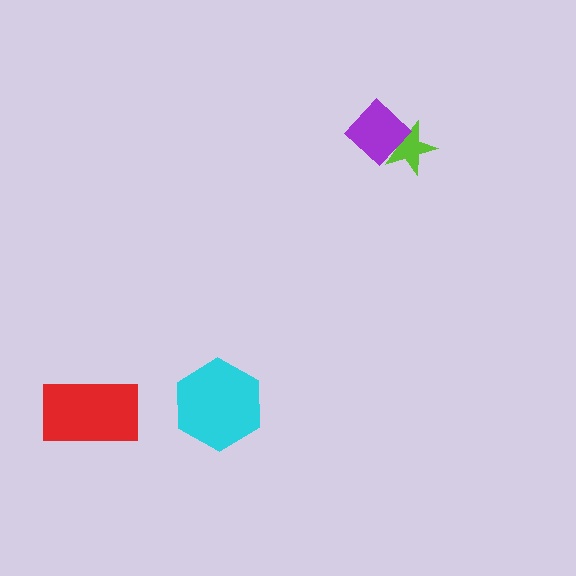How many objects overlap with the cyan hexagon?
0 objects overlap with the cyan hexagon.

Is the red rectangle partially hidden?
No, no other shape covers it.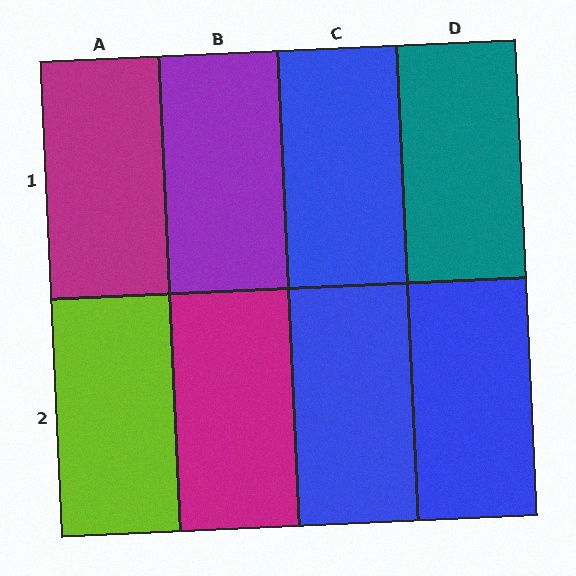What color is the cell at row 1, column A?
Magenta.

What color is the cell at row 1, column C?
Blue.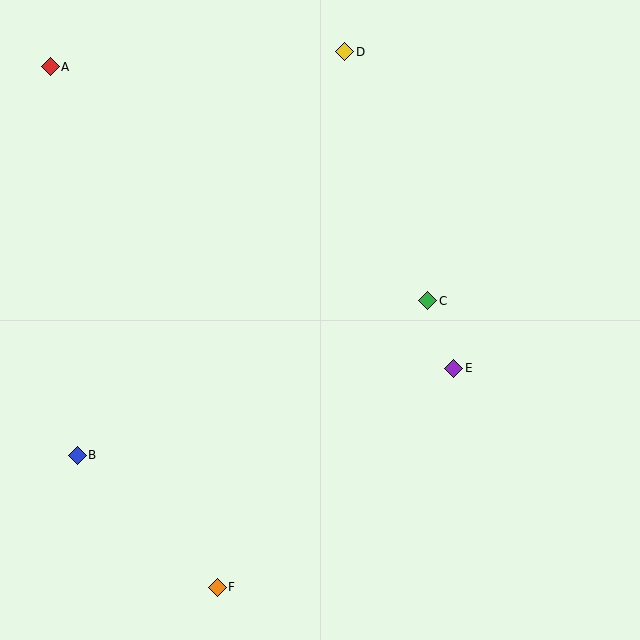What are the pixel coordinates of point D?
Point D is at (345, 52).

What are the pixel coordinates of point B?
Point B is at (77, 455).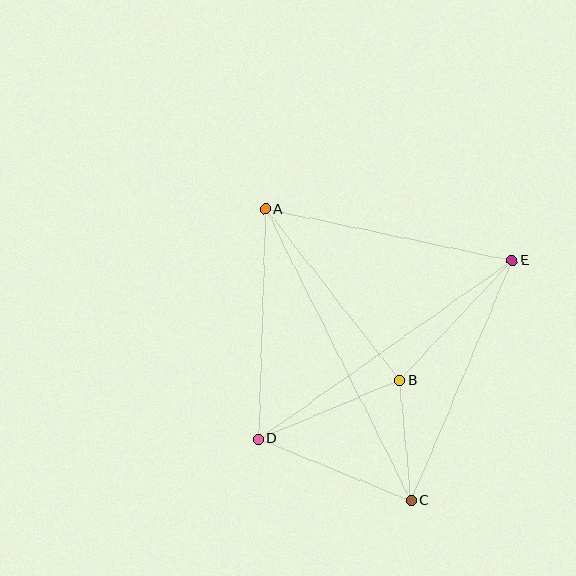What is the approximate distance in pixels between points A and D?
The distance between A and D is approximately 230 pixels.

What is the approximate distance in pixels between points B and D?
The distance between B and D is approximately 153 pixels.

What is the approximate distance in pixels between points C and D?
The distance between C and D is approximately 164 pixels.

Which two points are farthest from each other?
Points A and C are farthest from each other.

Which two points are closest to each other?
Points B and C are closest to each other.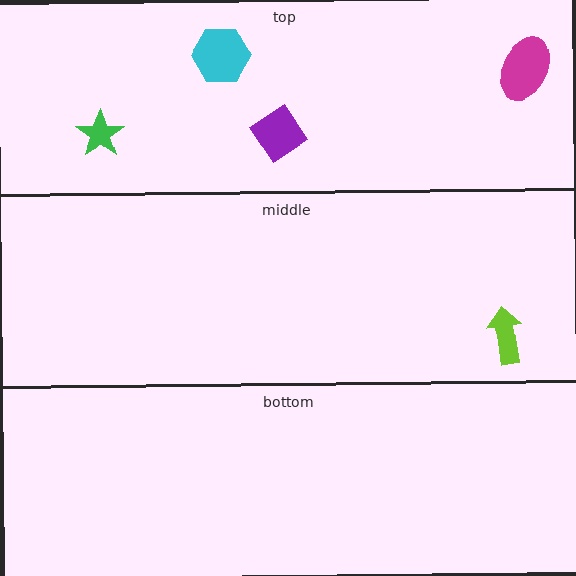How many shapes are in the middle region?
1.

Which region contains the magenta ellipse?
The top region.